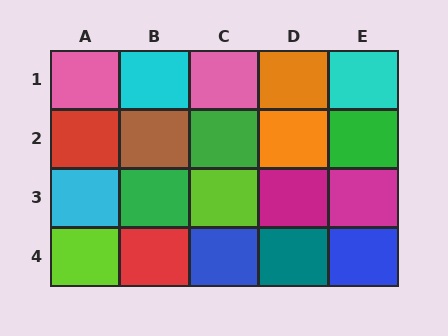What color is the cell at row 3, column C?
Lime.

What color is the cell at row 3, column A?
Cyan.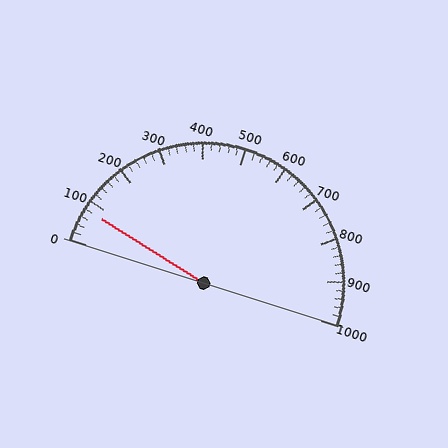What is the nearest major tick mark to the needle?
The nearest major tick mark is 100.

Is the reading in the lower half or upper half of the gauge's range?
The reading is in the lower half of the range (0 to 1000).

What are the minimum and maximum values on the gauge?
The gauge ranges from 0 to 1000.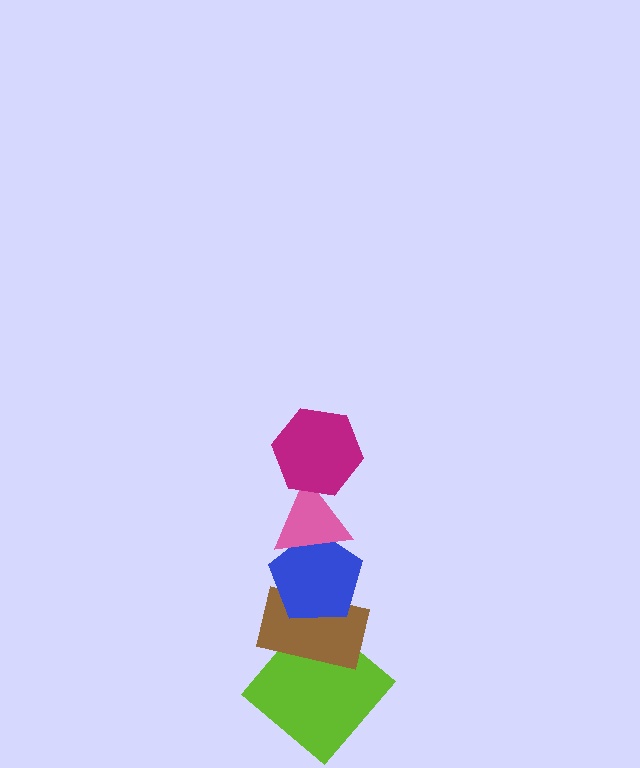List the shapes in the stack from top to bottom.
From top to bottom: the magenta hexagon, the pink triangle, the blue pentagon, the brown rectangle, the lime diamond.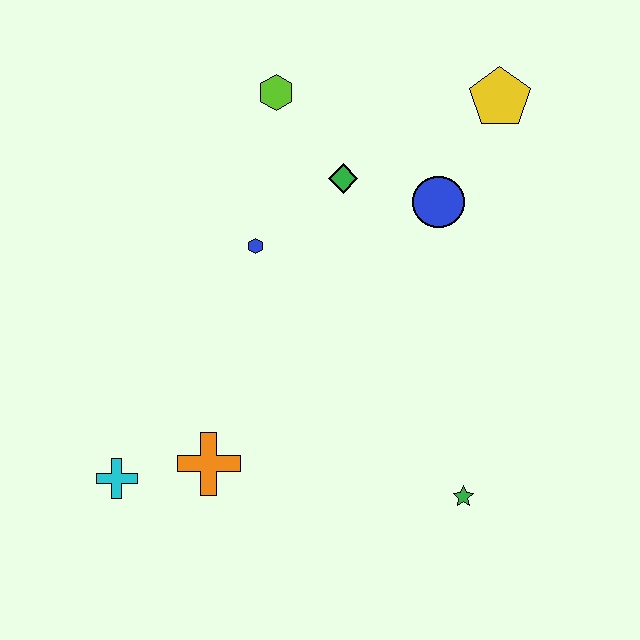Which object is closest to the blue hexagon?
The green diamond is closest to the blue hexagon.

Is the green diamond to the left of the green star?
Yes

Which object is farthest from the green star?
The lime hexagon is farthest from the green star.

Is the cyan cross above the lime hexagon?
No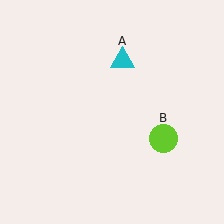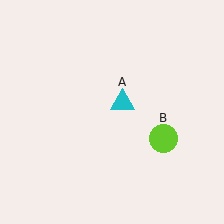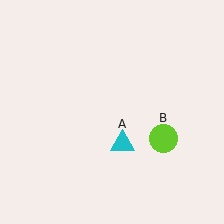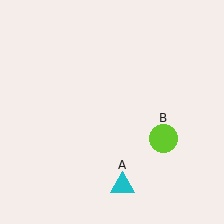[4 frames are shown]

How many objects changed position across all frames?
1 object changed position: cyan triangle (object A).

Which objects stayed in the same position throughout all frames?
Lime circle (object B) remained stationary.